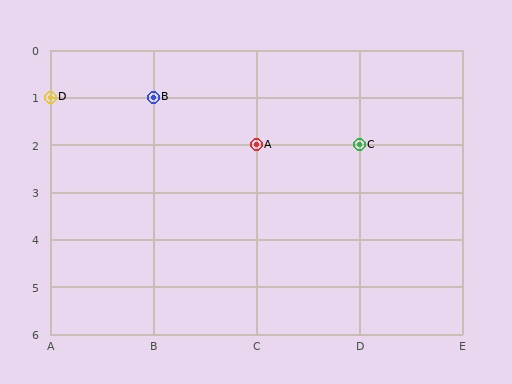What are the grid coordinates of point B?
Point B is at grid coordinates (B, 1).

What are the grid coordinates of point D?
Point D is at grid coordinates (A, 1).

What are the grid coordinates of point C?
Point C is at grid coordinates (D, 2).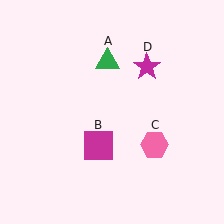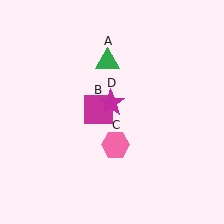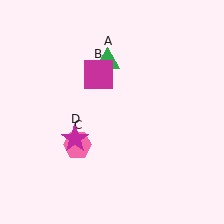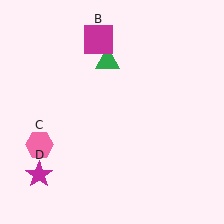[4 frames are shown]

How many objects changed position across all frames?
3 objects changed position: magenta square (object B), pink hexagon (object C), magenta star (object D).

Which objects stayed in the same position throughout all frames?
Green triangle (object A) remained stationary.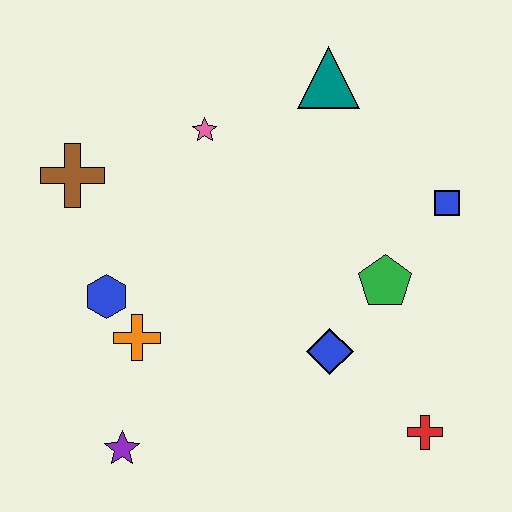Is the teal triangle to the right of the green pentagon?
No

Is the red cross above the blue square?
No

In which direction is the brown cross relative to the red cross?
The brown cross is to the left of the red cross.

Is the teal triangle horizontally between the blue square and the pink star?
Yes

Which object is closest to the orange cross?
The blue hexagon is closest to the orange cross.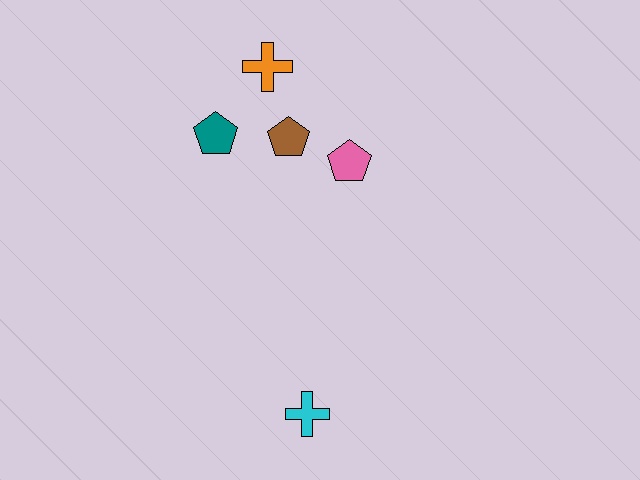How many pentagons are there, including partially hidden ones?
There are 3 pentagons.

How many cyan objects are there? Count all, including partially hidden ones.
There is 1 cyan object.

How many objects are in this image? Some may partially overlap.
There are 5 objects.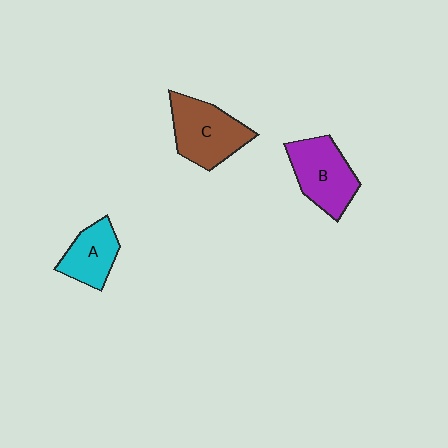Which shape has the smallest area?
Shape A (cyan).